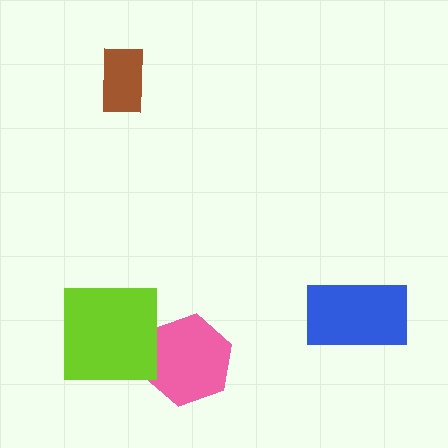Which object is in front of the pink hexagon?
The lime square is in front of the pink hexagon.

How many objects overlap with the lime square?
1 object overlaps with the lime square.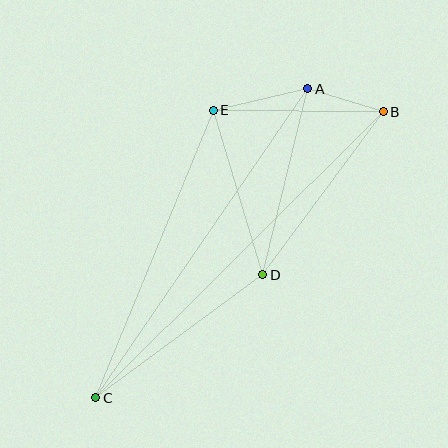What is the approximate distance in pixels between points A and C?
The distance between A and C is approximately 375 pixels.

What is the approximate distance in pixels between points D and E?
The distance between D and E is approximately 172 pixels.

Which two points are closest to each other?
Points A and B are closest to each other.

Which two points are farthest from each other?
Points B and C are farthest from each other.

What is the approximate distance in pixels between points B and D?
The distance between B and D is approximately 203 pixels.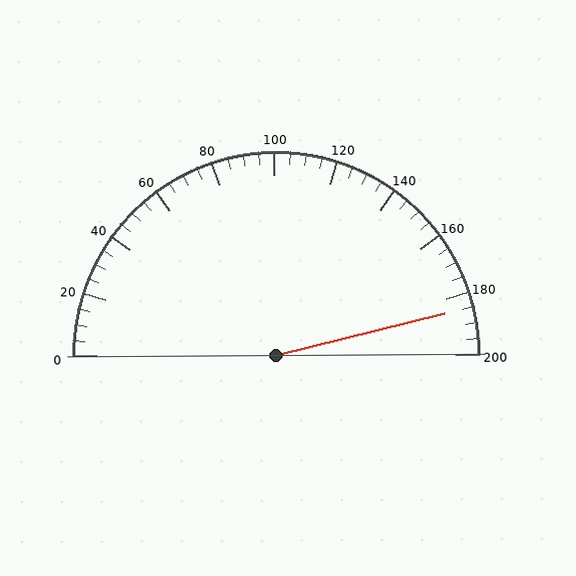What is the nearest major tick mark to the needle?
The nearest major tick mark is 180.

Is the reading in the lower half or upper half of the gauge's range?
The reading is in the upper half of the range (0 to 200).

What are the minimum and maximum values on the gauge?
The gauge ranges from 0 to 200.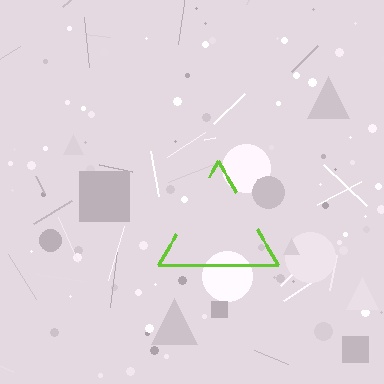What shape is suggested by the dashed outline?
The dashed outline suggests a triangle.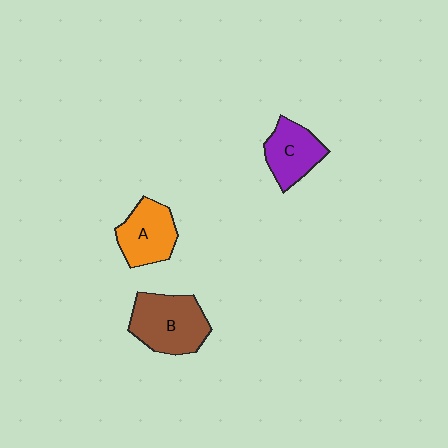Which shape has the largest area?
Shape B (brown).